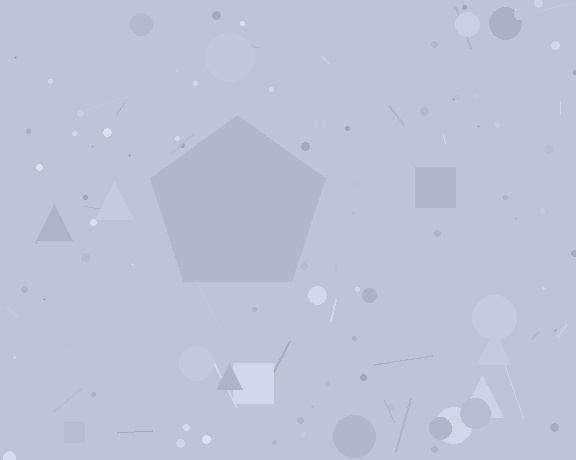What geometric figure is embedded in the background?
A pentagon is embedded in the background.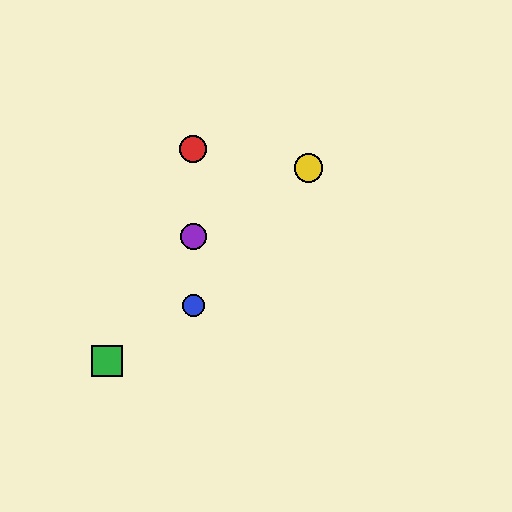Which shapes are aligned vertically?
The red circle, the blue circle, the purple circle are aligned vertically.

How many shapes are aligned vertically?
3 shapes (the red circle, the blue circle, the purple circle) are aligned vertically.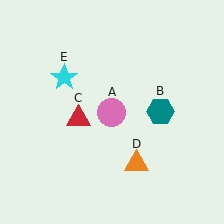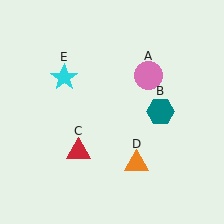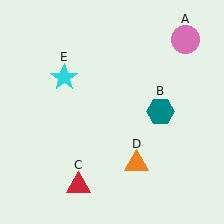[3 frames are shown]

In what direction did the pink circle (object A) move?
The pink circle (object A) moved up and to the right.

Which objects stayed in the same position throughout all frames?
Teal hexagon (object B) and orange triangle (object D) and cyan star (object E) remained stationary.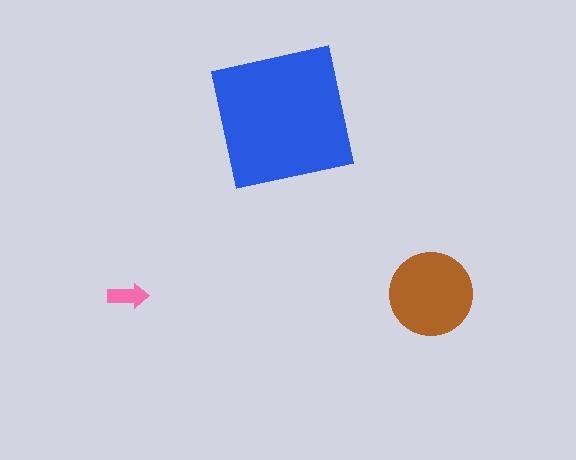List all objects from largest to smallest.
The blue square, the brown circle, the pink arrow.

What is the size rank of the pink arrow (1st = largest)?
3rd.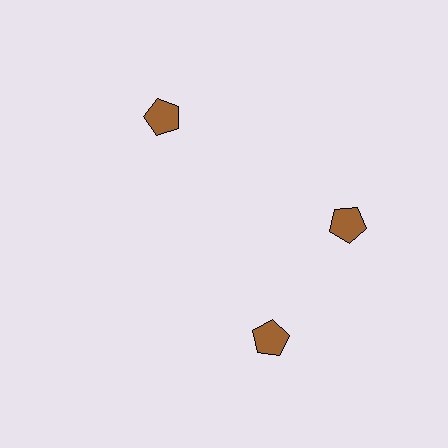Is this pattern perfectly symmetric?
No. The 3 brown pentagons are arranged in a ring, but one element near the 7 o'clock position is rotated out of alignment along the ring, breaking the 3-fold rotational symmetry.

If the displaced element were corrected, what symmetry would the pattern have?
It would have 3-fold rotational symmetry — the pattern would map onto itself every 120 degrees.